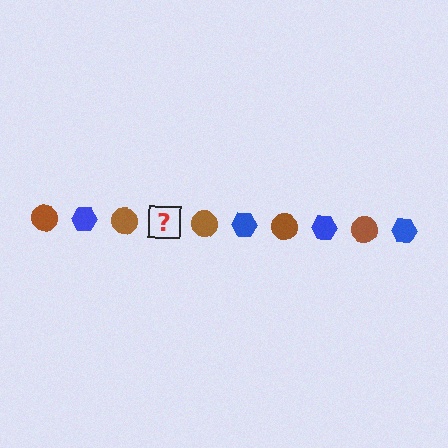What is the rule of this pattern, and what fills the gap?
The rule is that the pattern alternates between brown circle and blue hexagon. The gap should be filled with a blue hexagon.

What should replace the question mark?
The question mark should be replaced with a blue hexagon.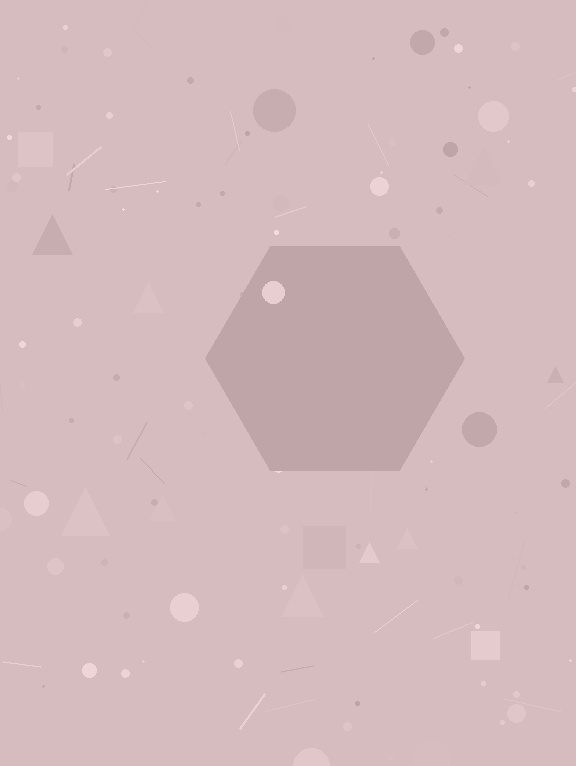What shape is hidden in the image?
A hexagon is hidden in the image.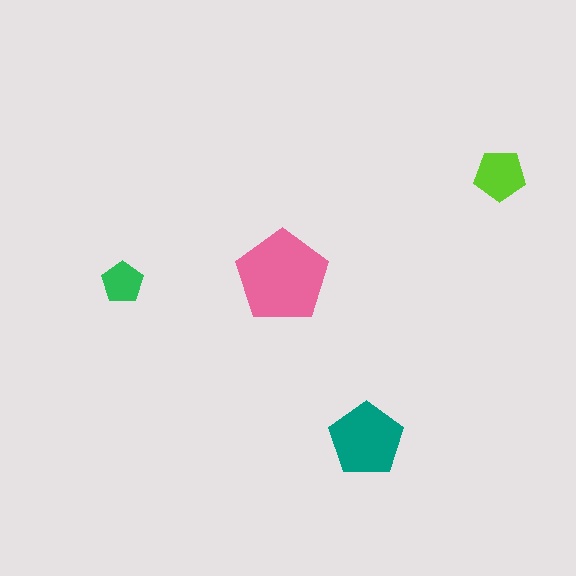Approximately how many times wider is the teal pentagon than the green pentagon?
About 2 times wider.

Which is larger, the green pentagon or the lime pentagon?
The lime one.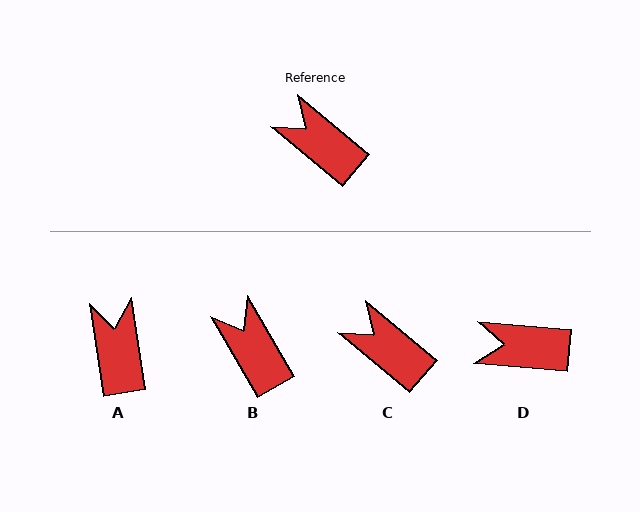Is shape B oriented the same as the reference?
No, it is off by about 20 degrees.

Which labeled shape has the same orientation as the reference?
C.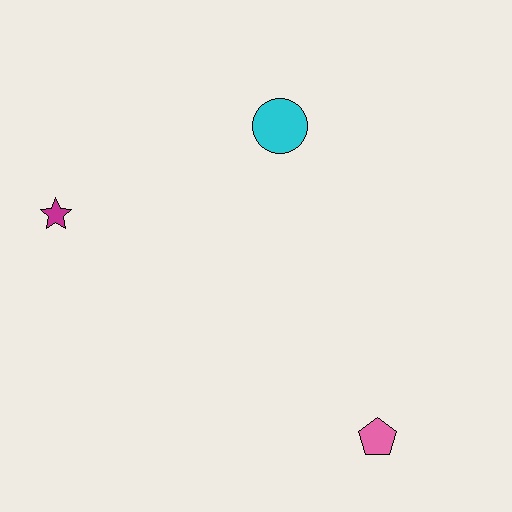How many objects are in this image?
There are 3 objects.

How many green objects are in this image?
There are no green objects.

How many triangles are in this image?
There are no triangles.